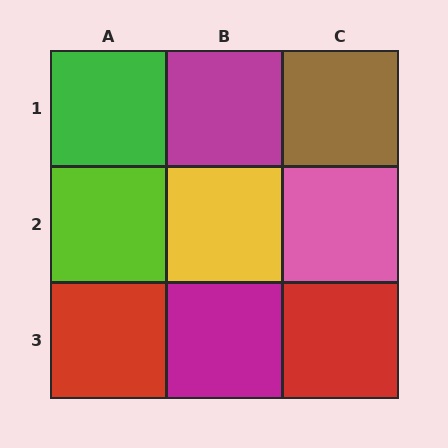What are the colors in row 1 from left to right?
Green, magenta, brown.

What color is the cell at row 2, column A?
Lime.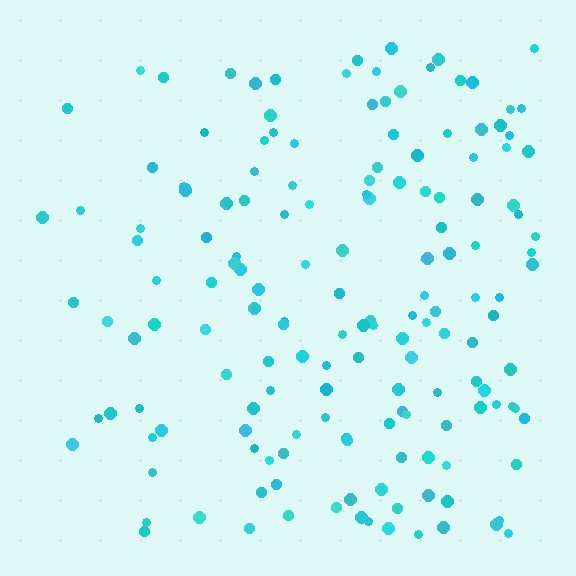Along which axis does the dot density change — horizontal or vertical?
Horizontal.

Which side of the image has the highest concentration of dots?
The right.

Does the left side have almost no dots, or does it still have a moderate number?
Still a moderate number, just noticeably fewer than the right.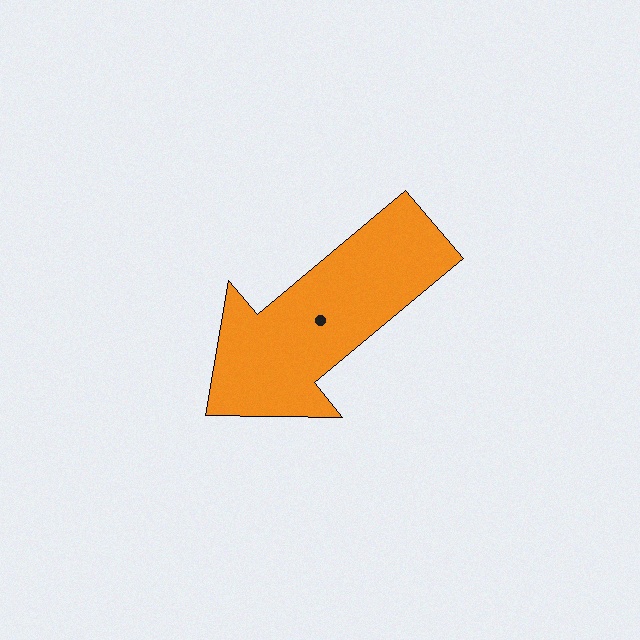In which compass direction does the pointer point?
Southwest.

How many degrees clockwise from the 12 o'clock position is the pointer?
Approximately 230 degrees.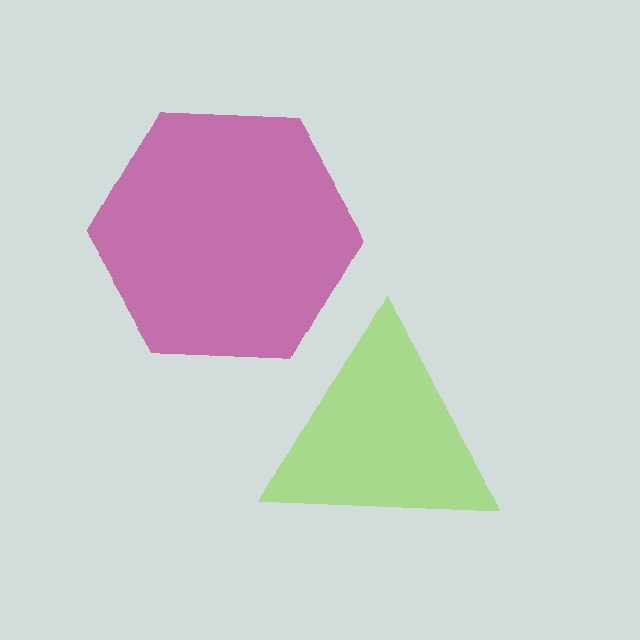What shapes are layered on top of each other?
The layered shapes are: a magenta hexagon, a lime triangle.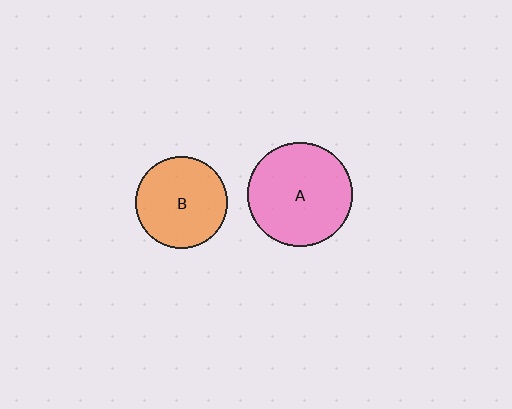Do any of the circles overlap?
No, none of the circles overlap.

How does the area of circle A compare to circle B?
Approximately 1.3 times.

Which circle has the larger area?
Circle A (pink).